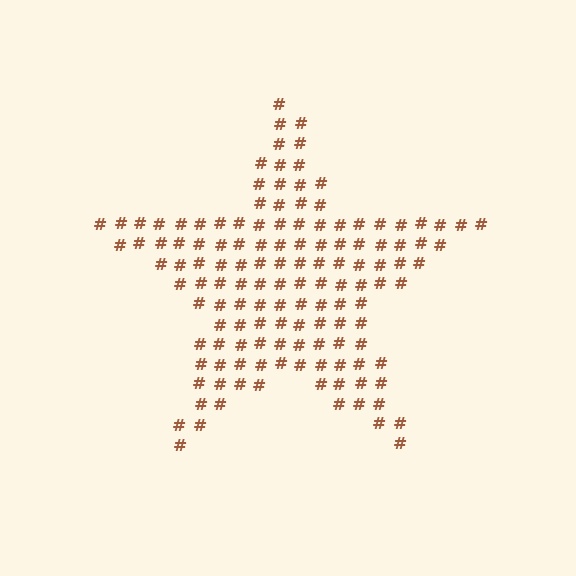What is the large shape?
The large shape is a star.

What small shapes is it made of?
It is made of small hash symbols.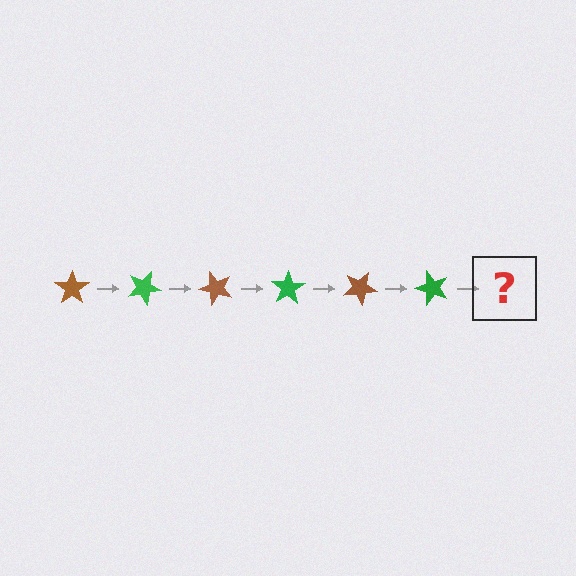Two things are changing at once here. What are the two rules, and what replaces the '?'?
The two rules are that it rotates 25 degrees each step and the color cycles through brown and green. The '?' should be a brown star, rotated 150 degrees from the start.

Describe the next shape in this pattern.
It should be a brown star, rotated 150 degrees from the start.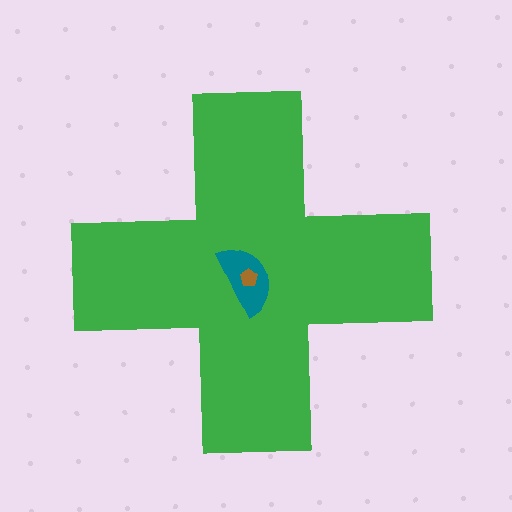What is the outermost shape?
The green cross.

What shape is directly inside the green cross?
The teal semicircle.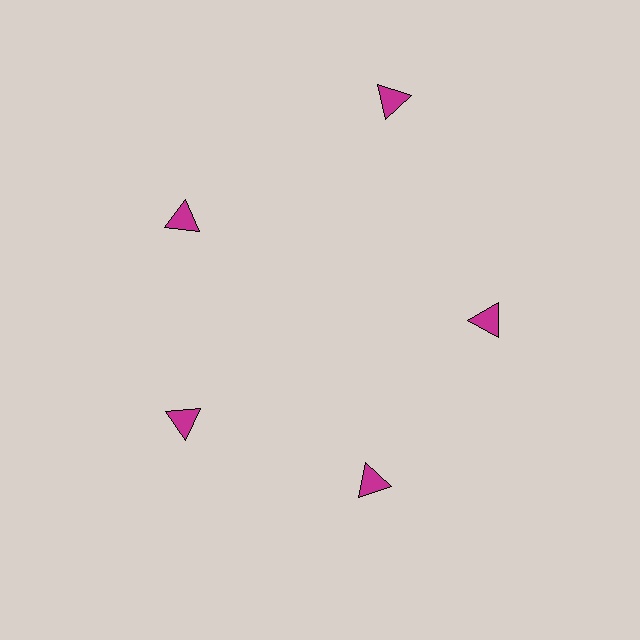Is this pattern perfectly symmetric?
No. The 5 magenta triangles are arranged in a ring, but one element near the 1 o'clock position is pushed outward from the center, breaking the 5-fold rotational symmetry.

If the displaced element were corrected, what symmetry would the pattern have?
It would have 5-fold rotational symmetry — the pattern would map onto itself every 72 degrees.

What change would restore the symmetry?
The symmetry would be restored by moving it inward, back onto the ring so that all 5 triangles sit at equal angles and equal distance from the center.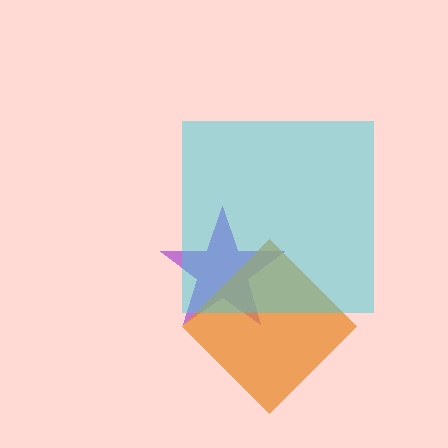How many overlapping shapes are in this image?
There are 3 overlapping shapes in the image.